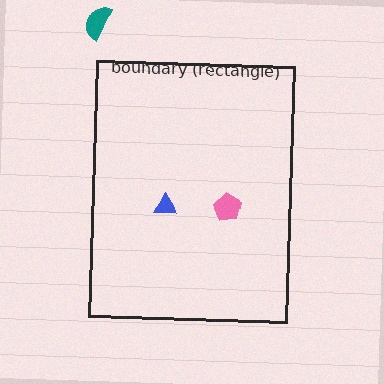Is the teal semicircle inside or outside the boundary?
Outside.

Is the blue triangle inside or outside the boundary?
Inside.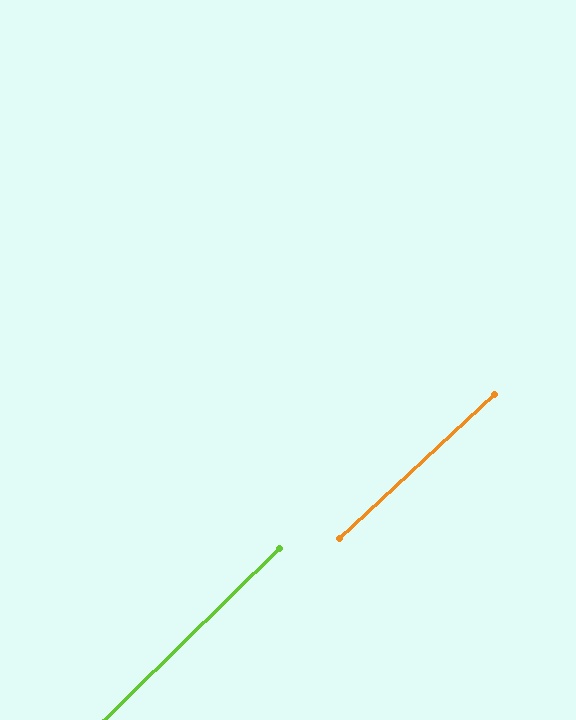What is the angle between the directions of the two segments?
Approximately 2 degrees.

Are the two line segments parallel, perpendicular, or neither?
Parallel — their directions differ by only 1.6°.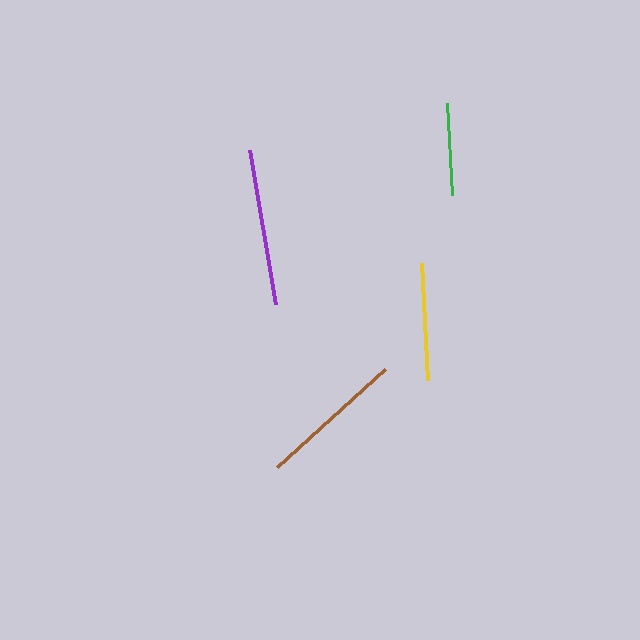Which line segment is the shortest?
The green line is the shortest at approximately 93 pixels.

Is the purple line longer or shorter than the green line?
The purple line is longer than the green line.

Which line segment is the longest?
The purple line is the longest at approximately 156 pixels.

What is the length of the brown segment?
The brown segment is approximately 146 pixels long.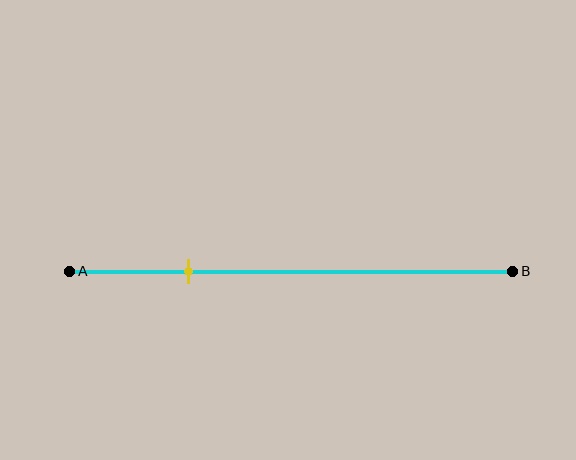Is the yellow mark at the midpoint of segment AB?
No, the mark is at about 25% from A, not at the 50% midpoint.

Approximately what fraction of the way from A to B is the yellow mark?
The yellow mark is approximately 25% of the way from A to B.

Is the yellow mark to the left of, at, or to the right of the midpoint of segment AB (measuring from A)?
The yellow mark is to the left of the midpoint of segment AB.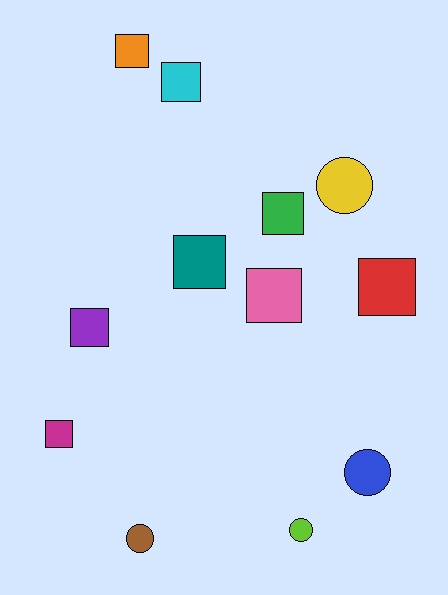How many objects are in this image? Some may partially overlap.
There are 12 objects.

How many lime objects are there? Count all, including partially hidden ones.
There is 1 lime object.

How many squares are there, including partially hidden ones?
There are 8 squares.